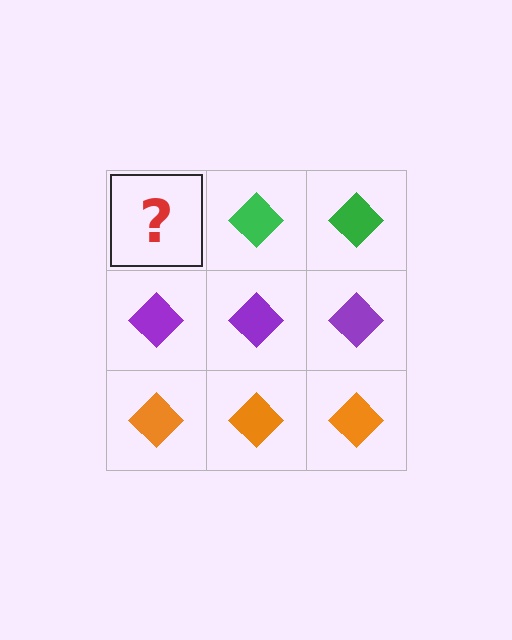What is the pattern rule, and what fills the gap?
The rule is that each row has a consistent color. The gap should be filled with a green diamond.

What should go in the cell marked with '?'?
The missing cell should contain a green diamond.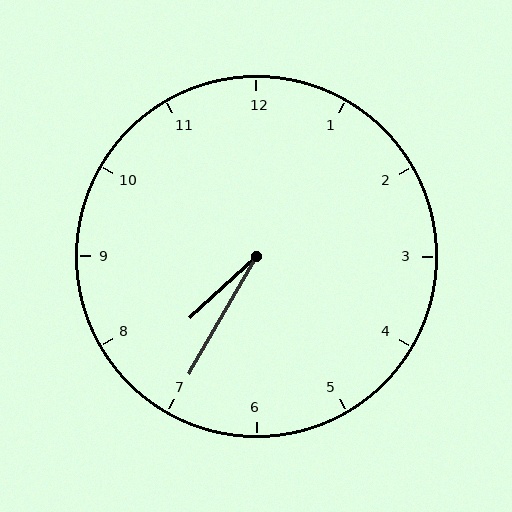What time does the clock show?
7:35.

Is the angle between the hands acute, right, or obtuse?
It is acute.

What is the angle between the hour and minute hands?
Approximately 18 degrees.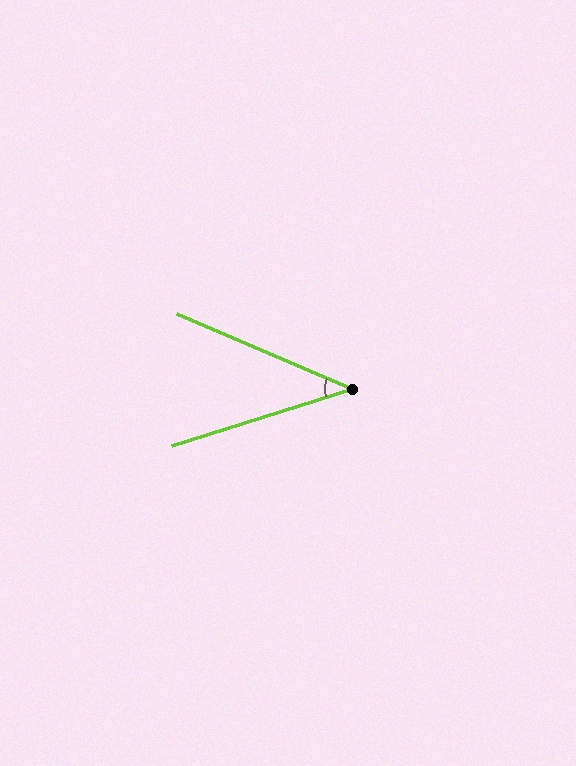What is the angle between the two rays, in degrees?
Approximately 40 degrees.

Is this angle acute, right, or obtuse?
It is acute.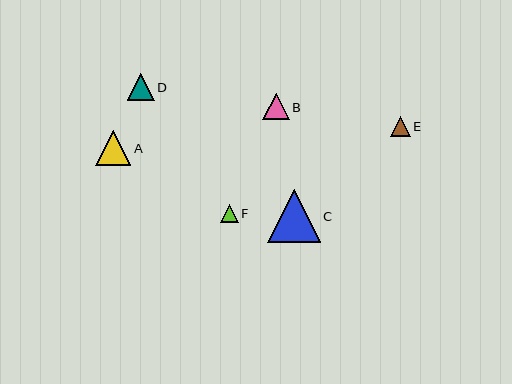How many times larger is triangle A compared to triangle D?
Triangle A is approximately 1.3 times the size of triangle D.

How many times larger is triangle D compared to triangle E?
Triangle D is approximately 1.4 times the size of triangle E.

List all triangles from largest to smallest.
From largest to smallest: C, A, D, B, E, F.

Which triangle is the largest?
Triangle C is the largest with a size of approximately 53 pixels.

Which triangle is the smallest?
Triangle F is the smallest with a size of approximately 18 pixels.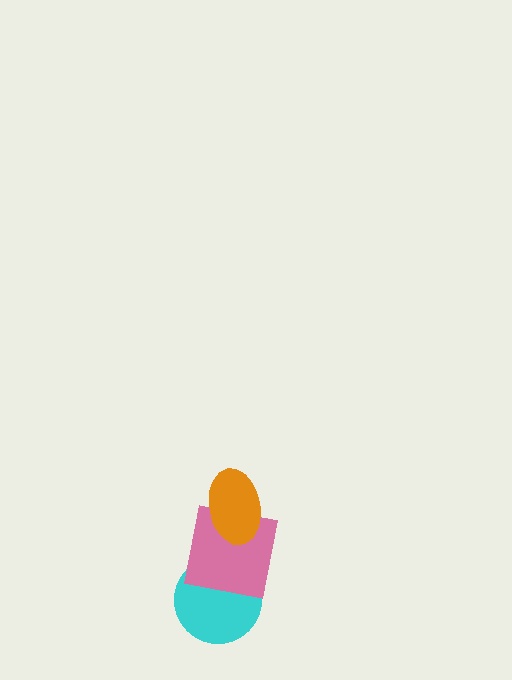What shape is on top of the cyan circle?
The pink square is on top of the cyan circle.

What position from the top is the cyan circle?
The cyan circle is 3rd from the top.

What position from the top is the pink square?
The pink square is 2nd from the top.